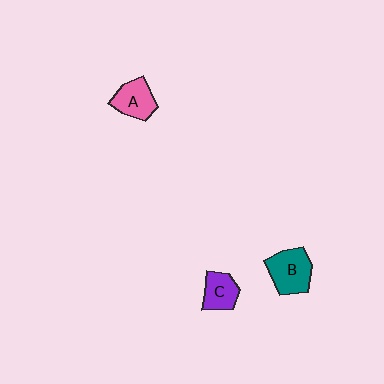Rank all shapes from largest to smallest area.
From largest to smallest: B (teal), A (pink), C (purple).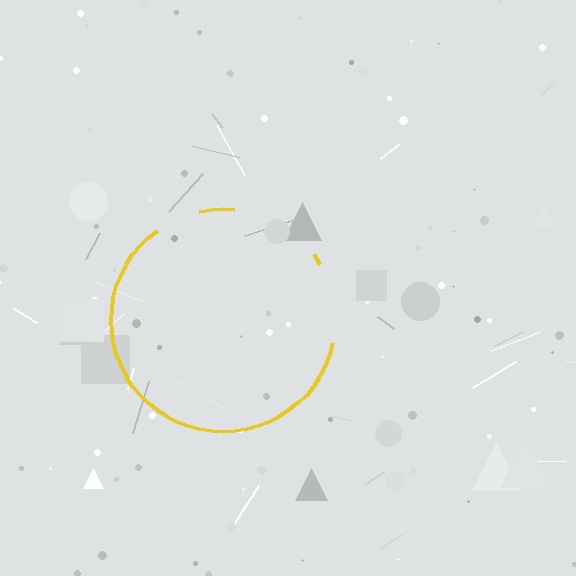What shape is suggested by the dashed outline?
The dashed outline suggests a circle.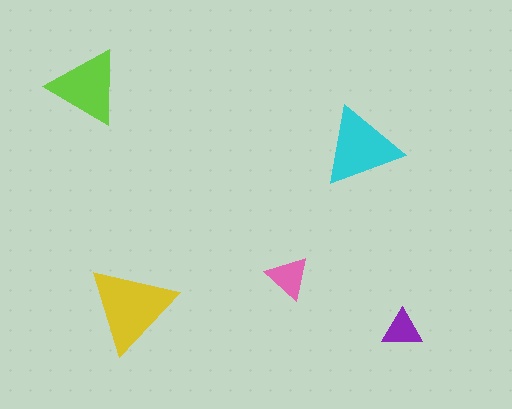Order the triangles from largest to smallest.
the yellow one, the cyan one, the lime one, the pink one, the purple one.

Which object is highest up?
The lime triangle is topmost.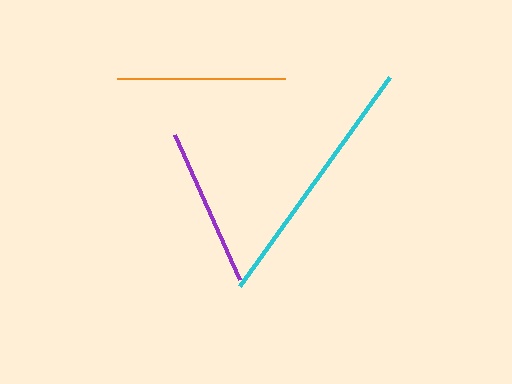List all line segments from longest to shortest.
From longest to shortest: cyan, orange, purple.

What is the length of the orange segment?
The orange segment is approximately 168 pixels long.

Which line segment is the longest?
The cyan line is the longest at approximately 258 pixels.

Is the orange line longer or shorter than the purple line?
The orange line is longer than the purple line.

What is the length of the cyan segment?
The cyan segment is approximately 258 pixels long.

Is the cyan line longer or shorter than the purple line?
The cyan line is longer than the purple line.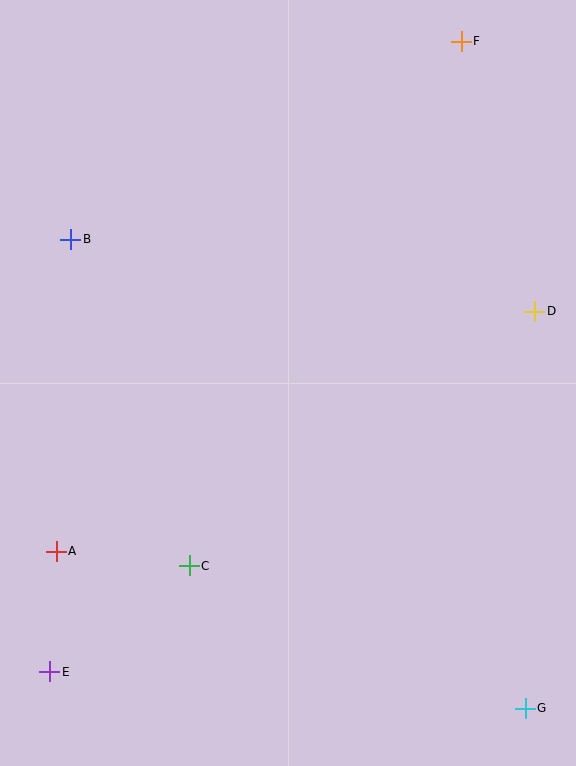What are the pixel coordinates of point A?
Point A is at (56, 551).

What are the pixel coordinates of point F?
Point F is at (461, 41).